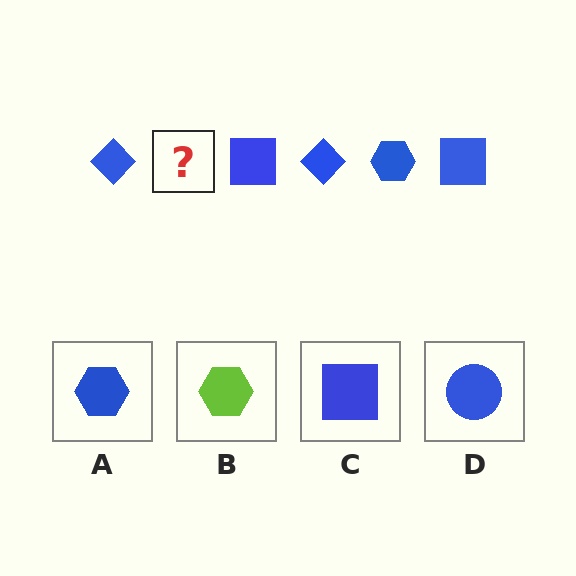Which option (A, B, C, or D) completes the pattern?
A.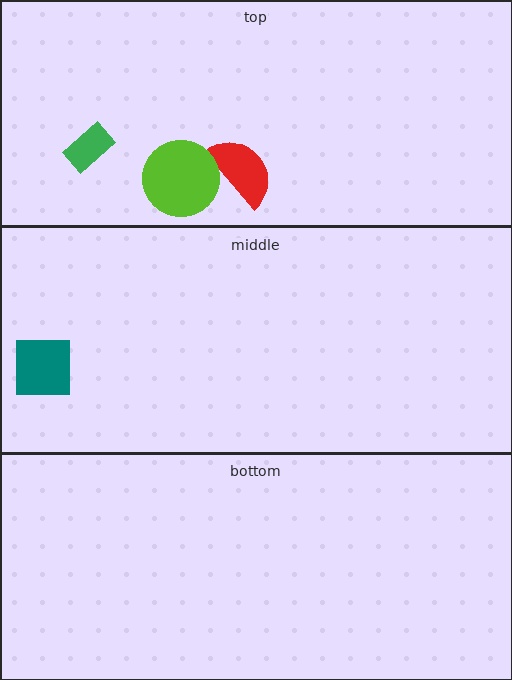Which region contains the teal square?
The middle region.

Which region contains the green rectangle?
The top region.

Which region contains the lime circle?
The top region.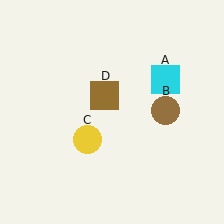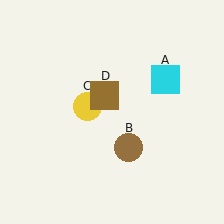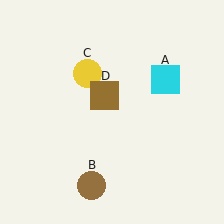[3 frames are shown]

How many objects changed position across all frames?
2 objects changed position: brown circle (object B), yellow circle (object C).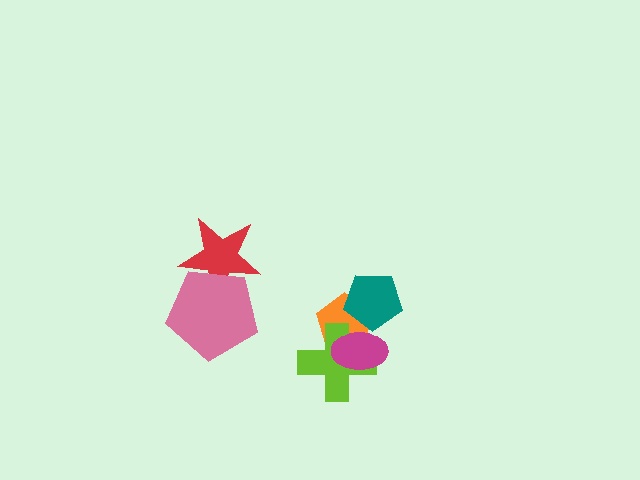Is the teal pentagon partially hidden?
Yes, it is partially covered by another shape.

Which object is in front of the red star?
The pink pentagon is in front of the red star.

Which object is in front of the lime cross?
The magenta ellipse is in front of the lime cross.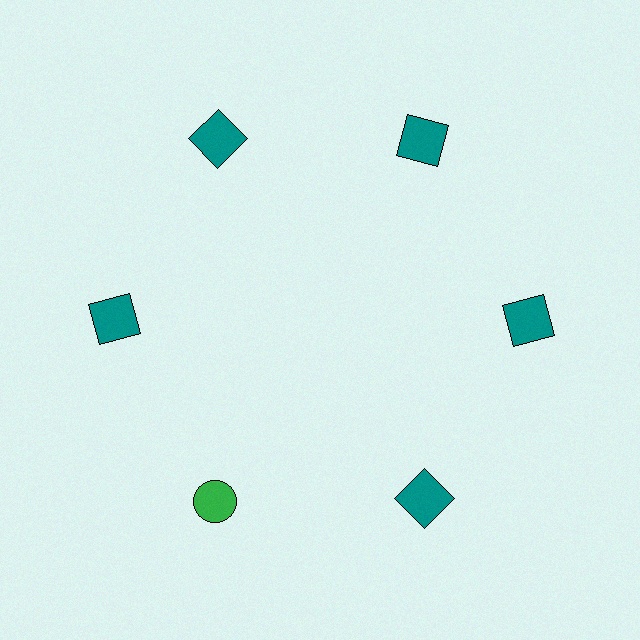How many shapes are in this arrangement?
There are 6 shapes arranged in a ring pattern.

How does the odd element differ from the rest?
It differs in both color (green instead of teal) and shape (circle instead of square).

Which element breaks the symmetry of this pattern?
The green circle at roughly the 7 o'clock position breaks the symmetry. All other shapes are teal squares.